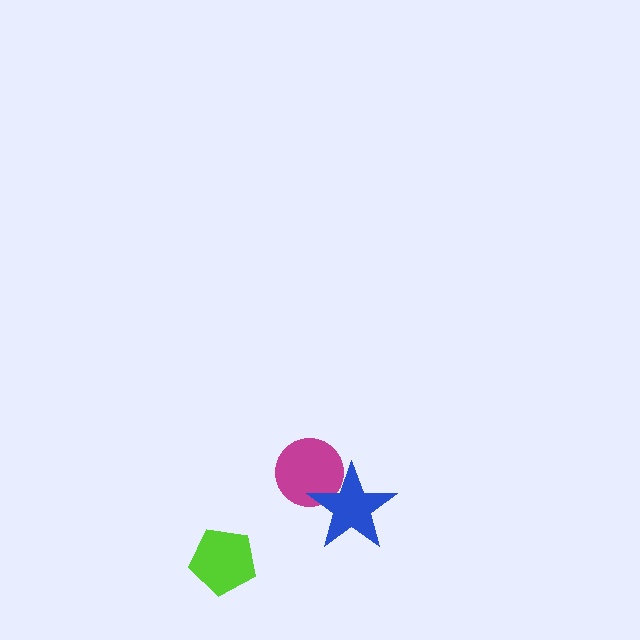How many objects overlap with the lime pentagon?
0 objects overlap with the lime pentagon.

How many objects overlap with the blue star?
1 object overlaps with the blue star.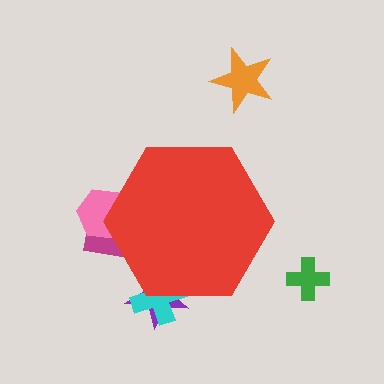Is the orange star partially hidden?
No, the orange star is fully visible.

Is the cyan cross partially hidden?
Yes, the cyan cross is partially hidden behind the red hexagon.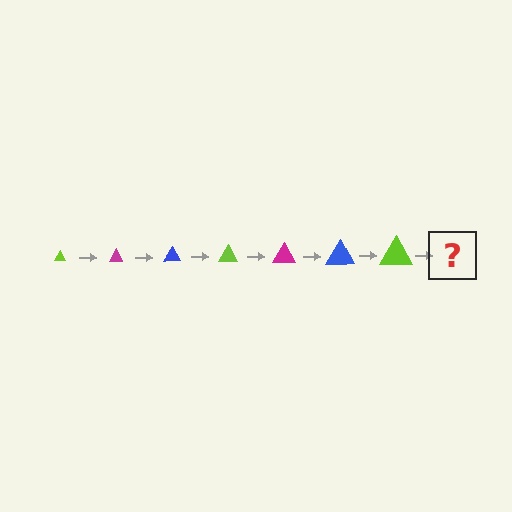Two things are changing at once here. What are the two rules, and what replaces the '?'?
The two rules are that the triangle grows larger each step and the color cycles through lime, magenta, and blue. The '?' should be a magenta triangle, larger than the previous one.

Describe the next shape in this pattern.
It should be a magenta triangle, larger than the previous one.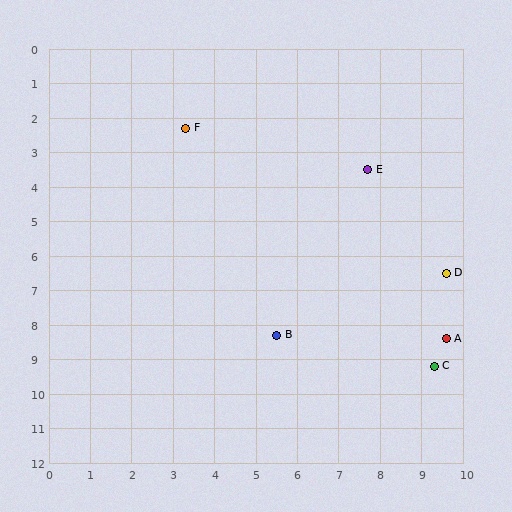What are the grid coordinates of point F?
Point F is at approximately (3.3, 2.3).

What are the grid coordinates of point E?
Point E is at approximately (7.7, 3.5).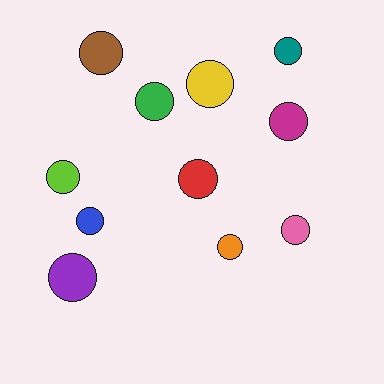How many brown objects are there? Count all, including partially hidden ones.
There is 1 brown object.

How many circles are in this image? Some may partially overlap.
There are 11 circles.